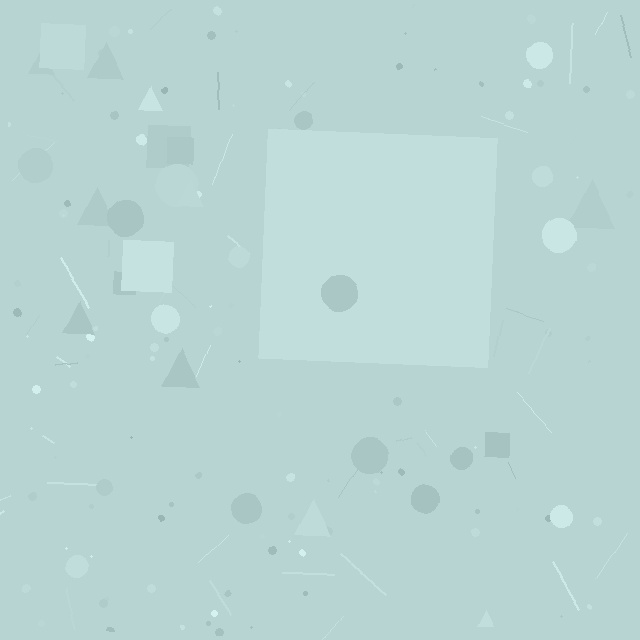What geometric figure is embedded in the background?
A square is embedded in the background.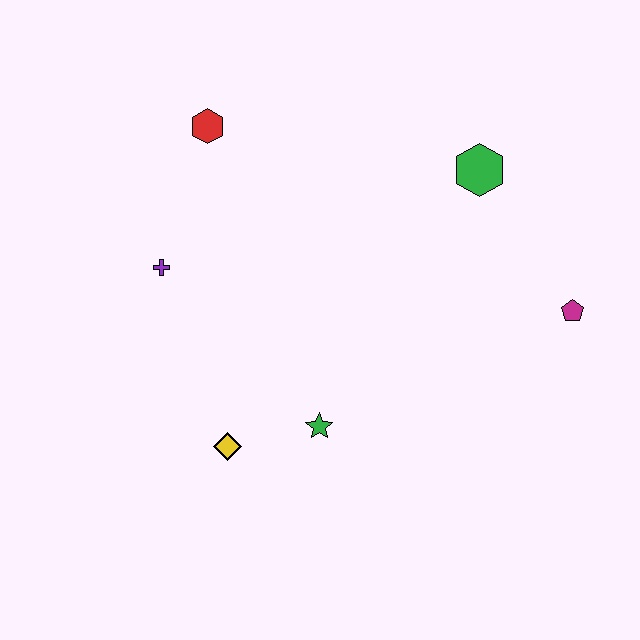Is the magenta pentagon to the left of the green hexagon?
No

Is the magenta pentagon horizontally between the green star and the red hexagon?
No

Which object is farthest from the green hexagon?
The yellow diamond is farthest from the green hexagon.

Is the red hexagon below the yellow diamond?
No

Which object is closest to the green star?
The yellow diamond is closest to the green star.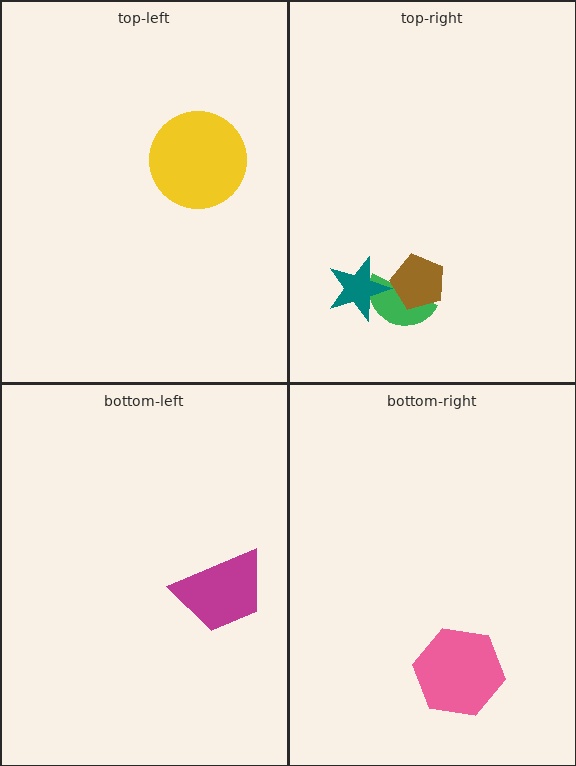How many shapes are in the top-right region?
3.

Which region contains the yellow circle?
The top-left region.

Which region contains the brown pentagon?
The top-right region.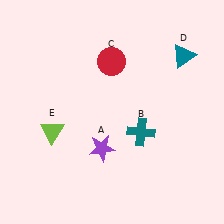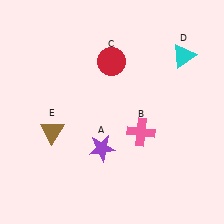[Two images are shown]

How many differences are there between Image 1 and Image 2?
There are 3 differences between the two images.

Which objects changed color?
B changed from teal to pink. D changed from teal to cyan. E changed from lime to brown.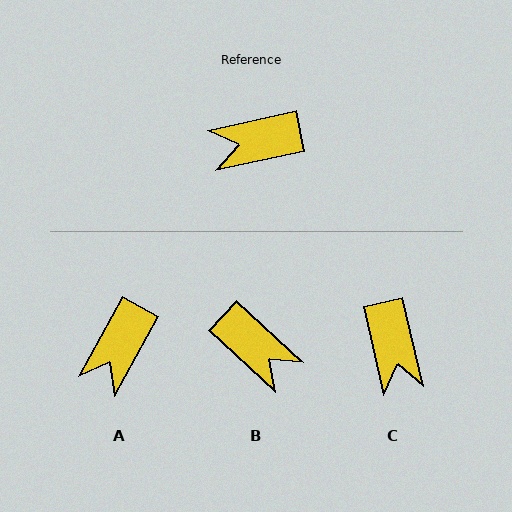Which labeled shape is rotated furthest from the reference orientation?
B, about 125 degrees away.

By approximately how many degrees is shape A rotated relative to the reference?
Approximately 49 degrees counter-clockwise.